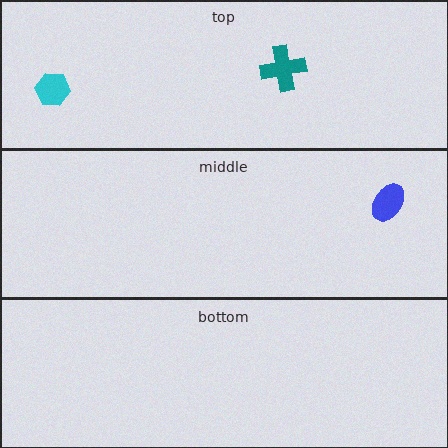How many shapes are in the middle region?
1.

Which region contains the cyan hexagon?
The top region.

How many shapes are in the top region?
2.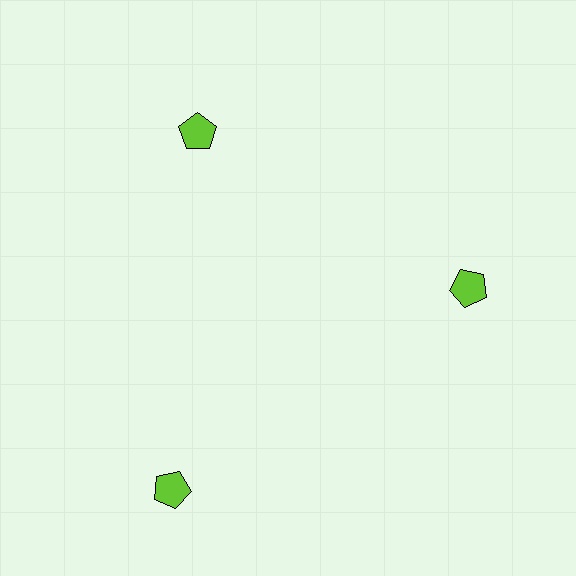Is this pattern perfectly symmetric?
No. The 3 lime pentagons are arranged in a ring, but one element near the 7 o'clock position is pushed outward from the center, breaking the 3-fold rotational symmetry.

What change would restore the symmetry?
The symmetry would be restored by moving it inward, back onto the ring so that all 3 pentagons sit at equal angles and equal distance from the center.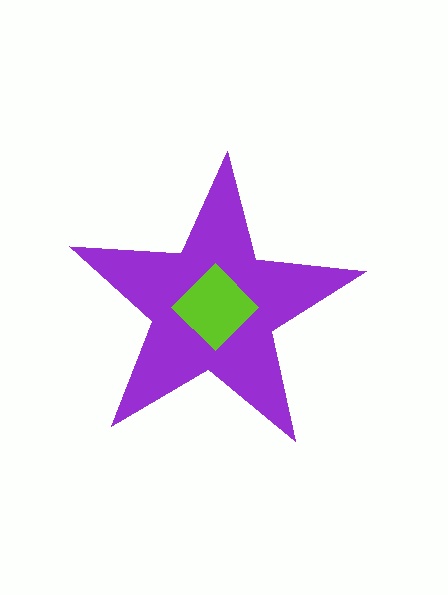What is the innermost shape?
The lime diamond.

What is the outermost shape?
The purple star.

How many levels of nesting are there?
2.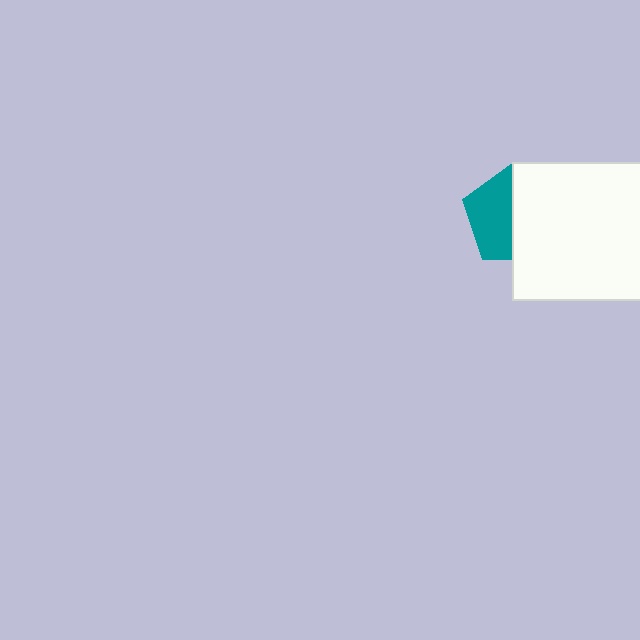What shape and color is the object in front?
The object in front is a white square.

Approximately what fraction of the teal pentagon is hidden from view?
Roughly 53% of the teal pentagon is hidden behind the white square.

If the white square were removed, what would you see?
You would see the complete teal pentagon.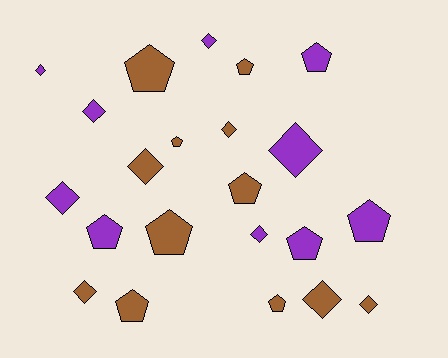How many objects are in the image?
There are 22 objects.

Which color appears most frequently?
Brown, with 12 objects.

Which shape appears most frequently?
Diamond, with 11 objects.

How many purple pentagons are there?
There are 4 purple pentagons.